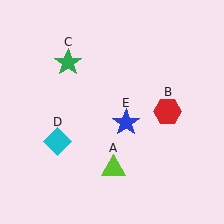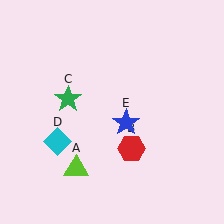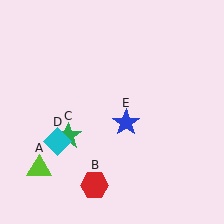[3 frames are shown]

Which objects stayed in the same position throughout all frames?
Cyan diamond (object D) and blue star (object E) remained stationary.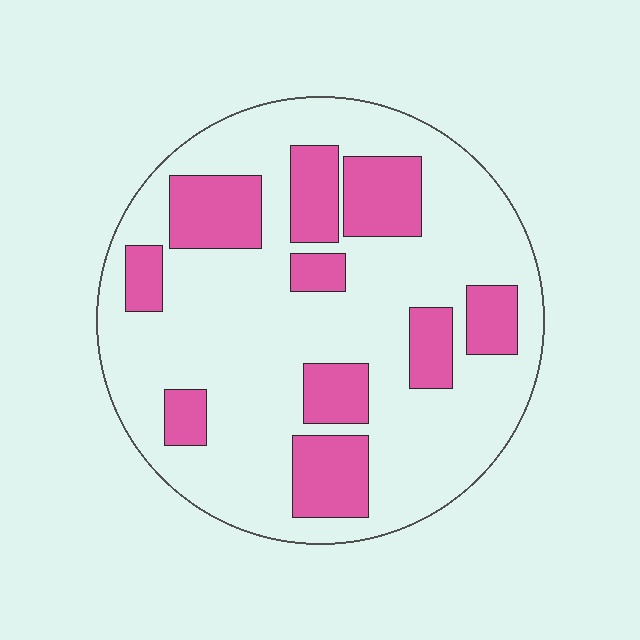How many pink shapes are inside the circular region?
10.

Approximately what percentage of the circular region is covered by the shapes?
Approximately 25%.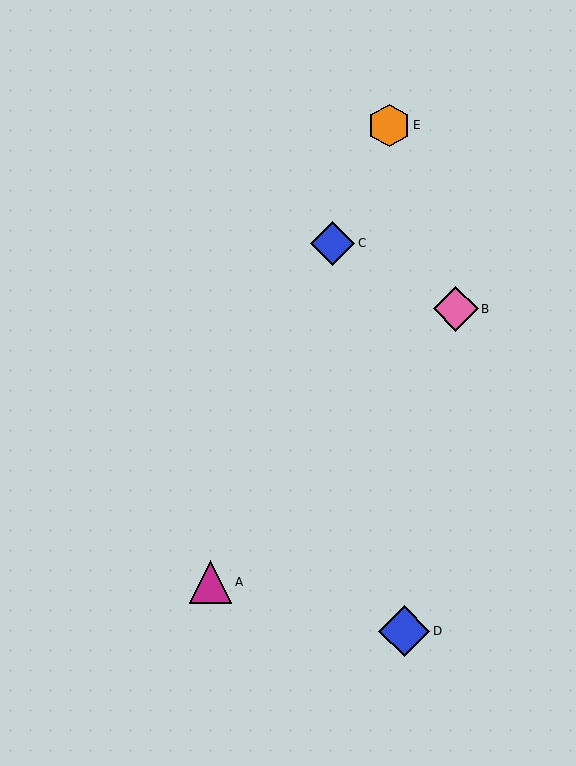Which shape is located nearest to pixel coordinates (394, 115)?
The orange hexagon (labeled E) at (389, 125) is nearest to that location.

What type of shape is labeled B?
Shape B is a pink diamond.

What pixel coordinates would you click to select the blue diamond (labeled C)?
Click at (333, 243) to select the blue diamond C.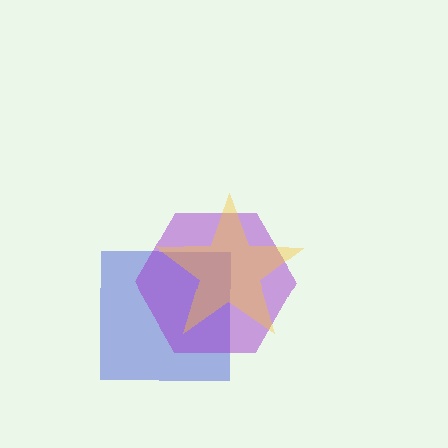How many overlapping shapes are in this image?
There are 3 overlapping shapes in the image.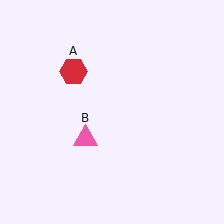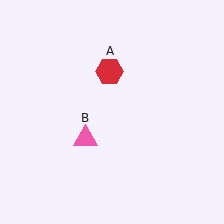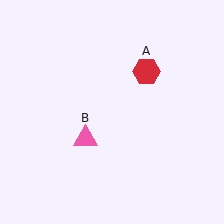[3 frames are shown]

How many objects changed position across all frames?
1 object changed position: red hexagon (object A).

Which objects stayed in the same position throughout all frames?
Pink triangle (object B) remained stationary.